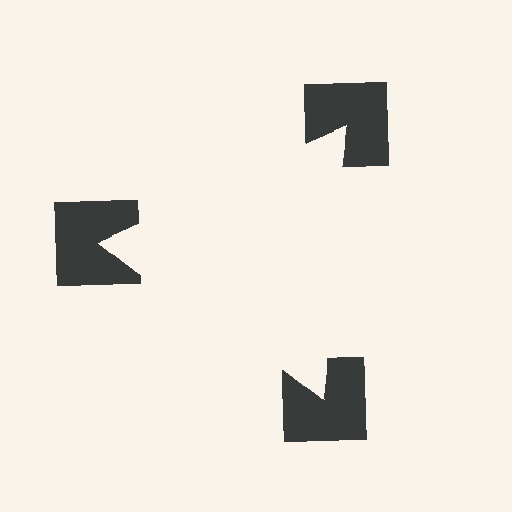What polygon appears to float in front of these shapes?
An illusory triangle — its edges are inferred from the aligned wedge cuts in the notched squares, not physically drawn.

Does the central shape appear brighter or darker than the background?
It typically appears slightly brighter than the background, even though no actual brightness change is drawn.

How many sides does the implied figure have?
3 sides.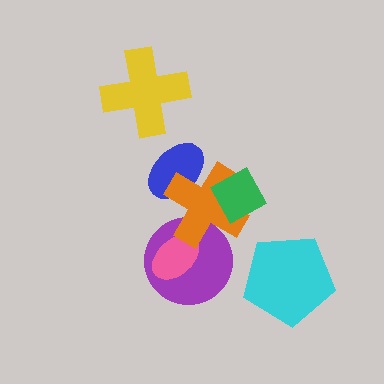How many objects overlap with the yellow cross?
0 objects overlap with the yellow cross.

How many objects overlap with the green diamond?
1 object overlaps with the green diamond.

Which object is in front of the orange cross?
The green diamond is in front of the orange cross.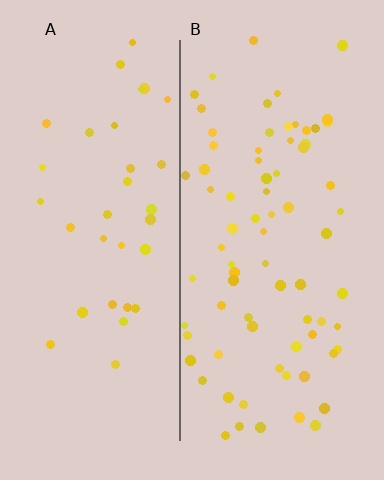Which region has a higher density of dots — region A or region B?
B (the right).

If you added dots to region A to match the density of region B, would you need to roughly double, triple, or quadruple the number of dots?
Approximately double.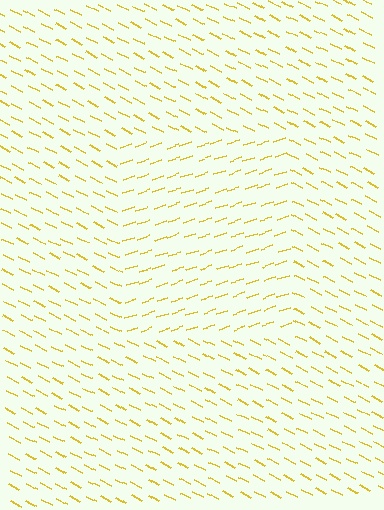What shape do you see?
I see a rectangle.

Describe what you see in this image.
The image is filled with small yellow line segments. A rectangle region in the image has lines oriented differently from the surrounding lines, creating a visible texture boundary.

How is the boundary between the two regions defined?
The boundary is defined purely by a change in line orientation (approximately 45 degrees difference). All lines are the same color and thickness.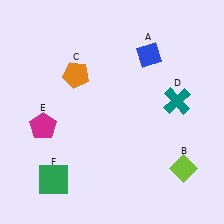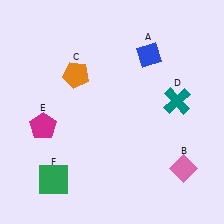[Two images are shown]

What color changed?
The diamond (B) changed from lime in Image 1 to pink in Image 2.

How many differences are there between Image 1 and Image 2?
There is 1 difference between the two images.